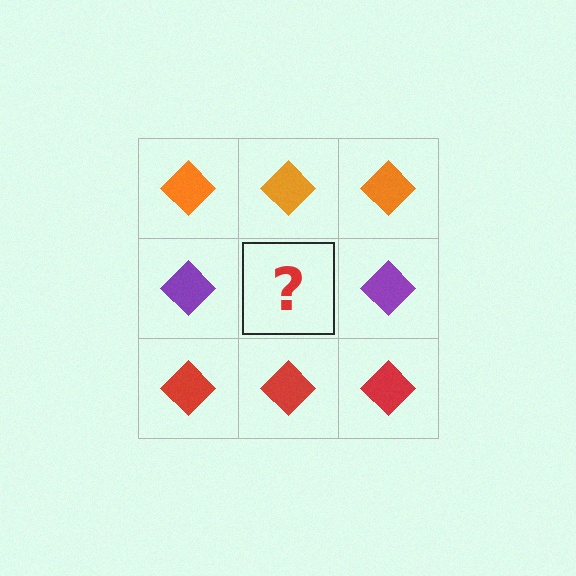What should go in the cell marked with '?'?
The missing cell should contain a purple diamond.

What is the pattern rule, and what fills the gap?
The rule is that each row has a consistent color. The gap should be filled with a purple diamond.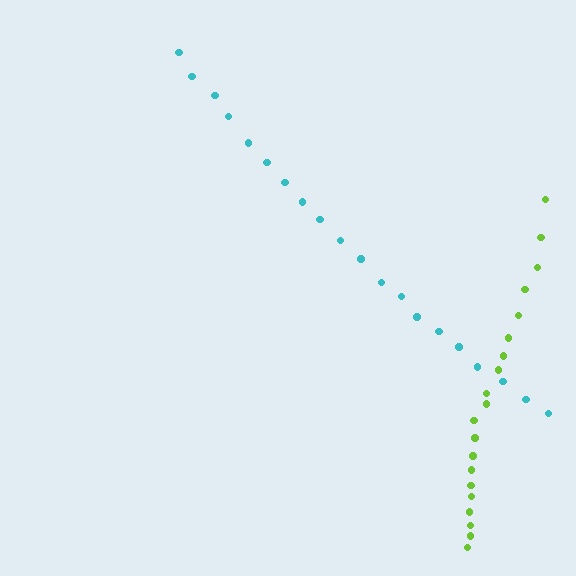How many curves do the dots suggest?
There are 2 distinct paths.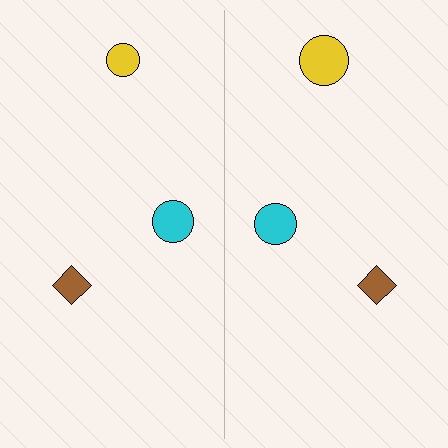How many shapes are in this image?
There are 6 shapes in this image.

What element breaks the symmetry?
The yellow circle on the right side has a different size than its mirror counterpart.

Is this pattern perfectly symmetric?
No, the pattern is not perfectly symmetric. The yellow circle on the right side has a different size than its mirror counterpart.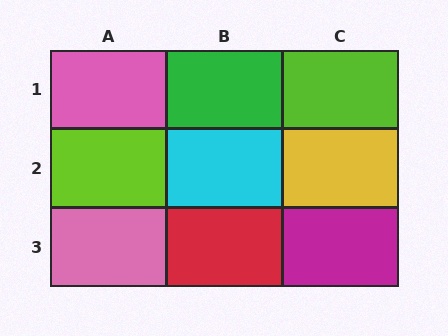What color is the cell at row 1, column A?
Pink.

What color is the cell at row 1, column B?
Green.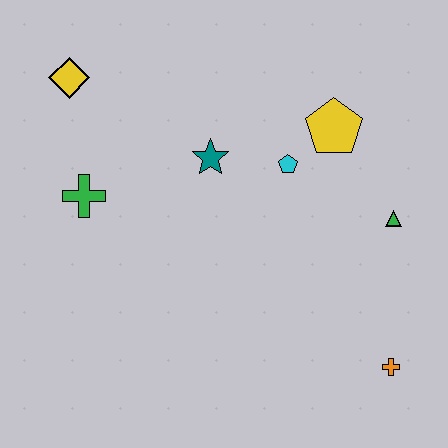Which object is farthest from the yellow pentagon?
The yellow diamond is farthest from the yellow pentagon.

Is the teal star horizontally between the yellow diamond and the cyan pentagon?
Yes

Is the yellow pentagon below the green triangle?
No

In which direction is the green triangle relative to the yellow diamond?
The green triangle is to the right of the yellow diamond.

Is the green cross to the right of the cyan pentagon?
No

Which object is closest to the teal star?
The cyan pentagon is closest to the teal star.